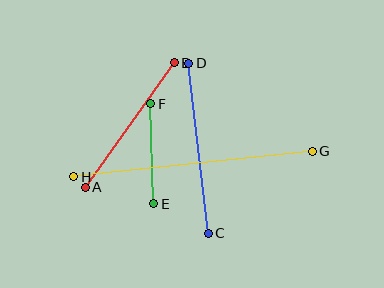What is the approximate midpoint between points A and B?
The midpoint is at approximately (130, 125) pixels.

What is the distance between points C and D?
The distance is approximately 171 pixels.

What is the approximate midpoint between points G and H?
The midpoint is at approximately (193, 164) pixels.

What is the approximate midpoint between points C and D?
The midpoint is at approximately (198, 148) pixels.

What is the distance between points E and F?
The distance is approximately 100 pixels.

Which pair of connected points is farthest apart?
Points G and H are farthest apart.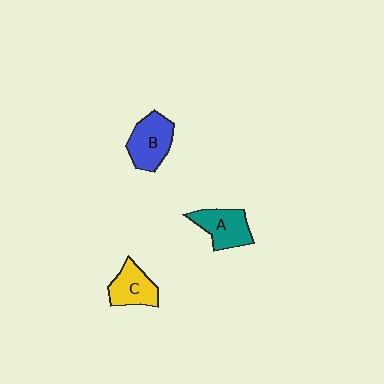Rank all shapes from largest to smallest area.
From largest to smallest: B (blue), A (teal), C (yellow).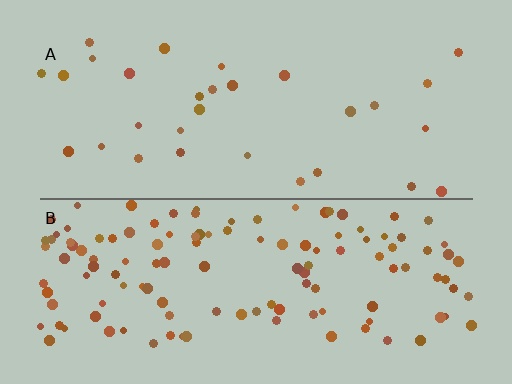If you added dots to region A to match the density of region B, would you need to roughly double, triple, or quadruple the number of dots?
Approximately quadruple.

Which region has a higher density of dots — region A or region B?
B (the bottom).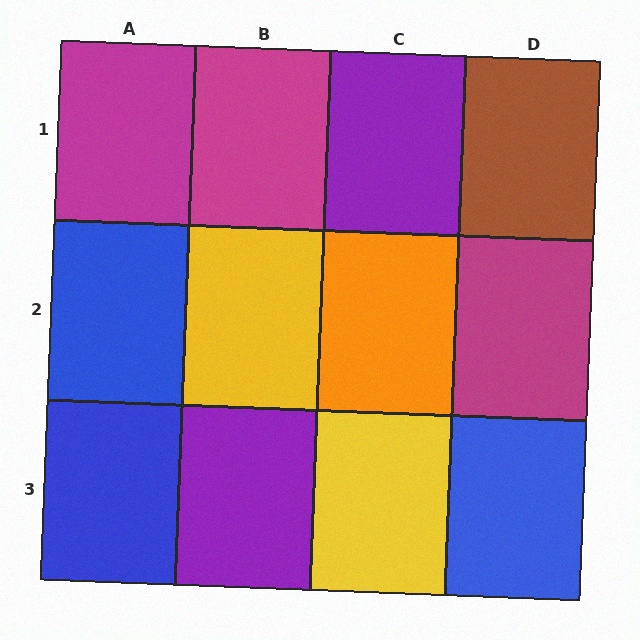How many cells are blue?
3 cells are blue.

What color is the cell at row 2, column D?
Magenta.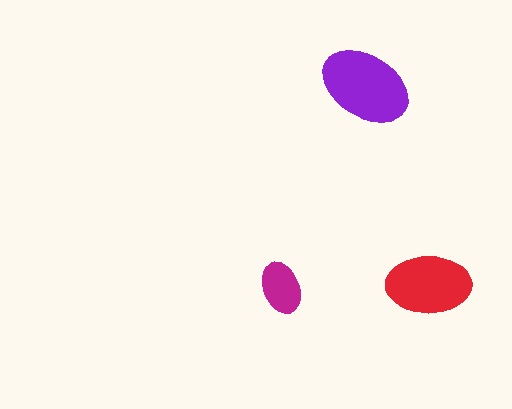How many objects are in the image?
There are 3 objects in the image.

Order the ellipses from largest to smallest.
the purple one, the red one, the magenta one.